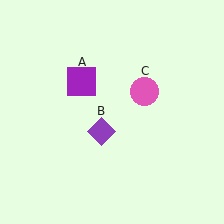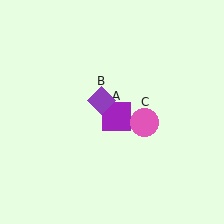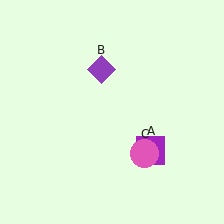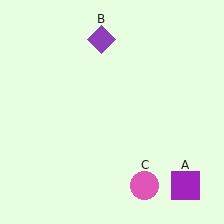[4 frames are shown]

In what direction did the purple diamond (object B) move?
The purple diamond (object B) moved up.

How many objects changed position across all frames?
3 objects changed position: purple square (object A), purple diamond (object B), pink circle (object C).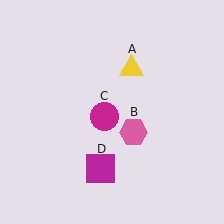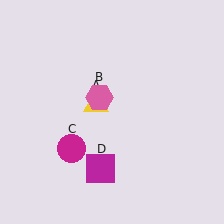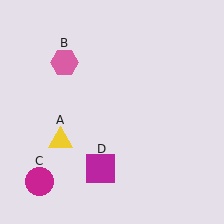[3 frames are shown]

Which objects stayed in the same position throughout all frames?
Magenta square (object D) remained stationary.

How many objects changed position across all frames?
3 objects changed position: yellow triangle (object A), pink hexagon (object B), magenta circle (object C).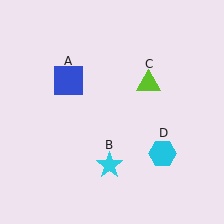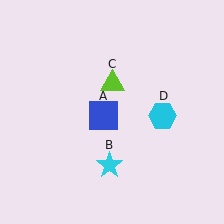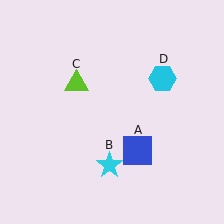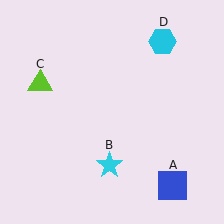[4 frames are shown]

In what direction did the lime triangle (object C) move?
The lime triangle (object C) moved left.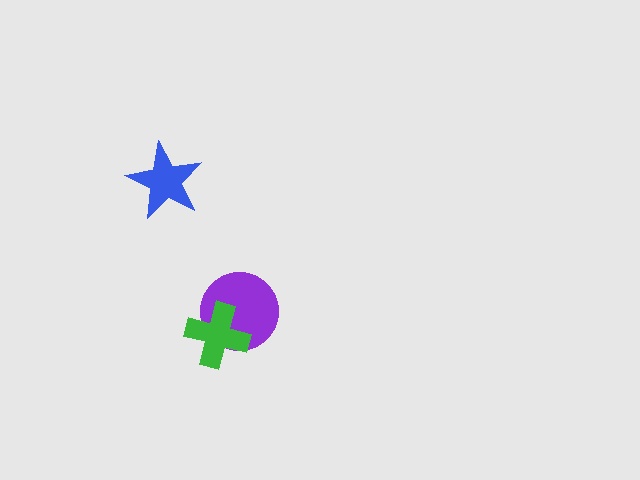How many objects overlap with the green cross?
1 object overlaps with the green cross.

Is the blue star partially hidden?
No, no other shape covers it.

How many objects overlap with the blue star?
0 objects overlap with the blue star.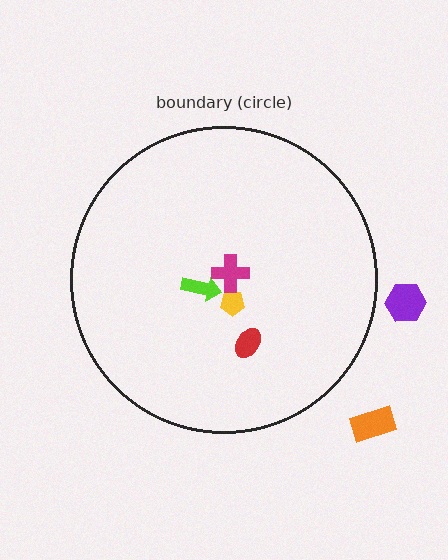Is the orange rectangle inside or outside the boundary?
Outside.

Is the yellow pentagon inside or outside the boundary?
Inside.